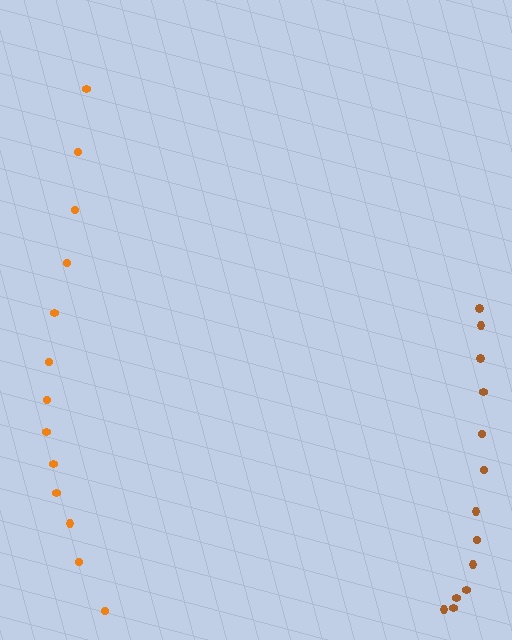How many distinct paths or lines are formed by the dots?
There are 2 distinct paths.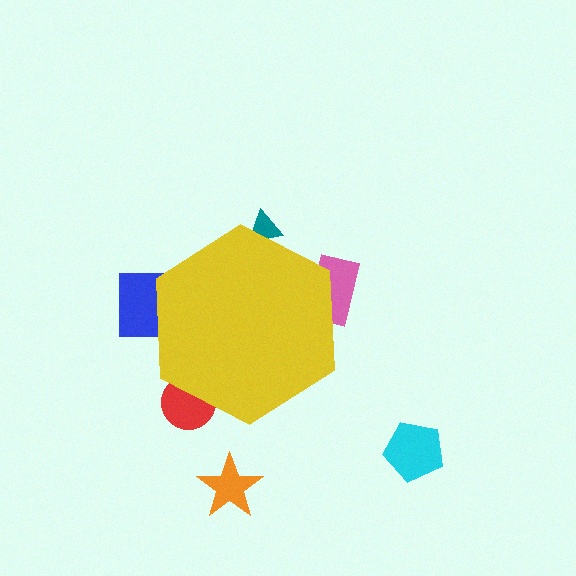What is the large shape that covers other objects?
A yellow hexagon.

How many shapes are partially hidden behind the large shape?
4 shapes are partially hidden.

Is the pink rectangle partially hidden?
Yes, the pink rectangle is partially hidden behind the yellow hexagon.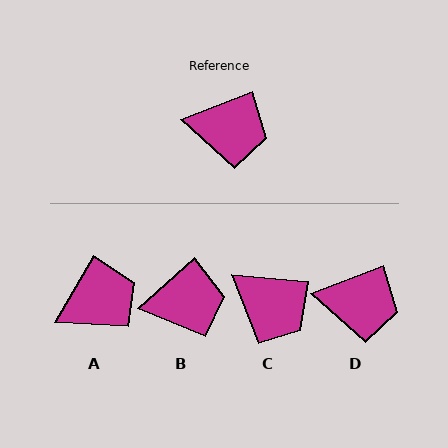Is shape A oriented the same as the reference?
No, it is off by about 39 degrees.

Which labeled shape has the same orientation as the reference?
D.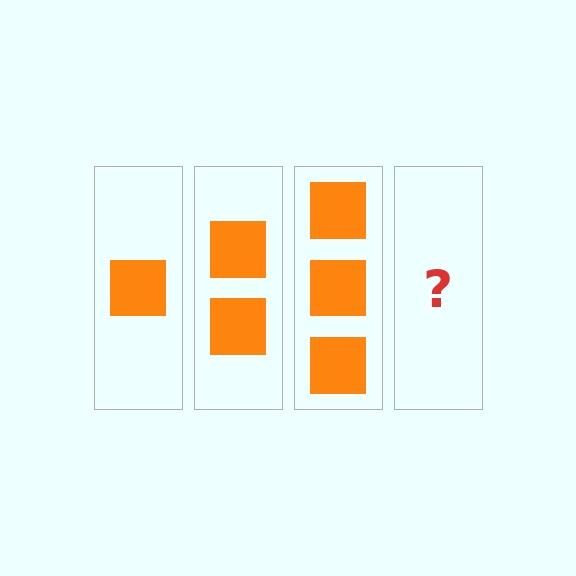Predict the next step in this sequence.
The next step is 4 squares.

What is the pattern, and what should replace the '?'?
The pattern is that each step adds one more square. The '?' should be 4 squares.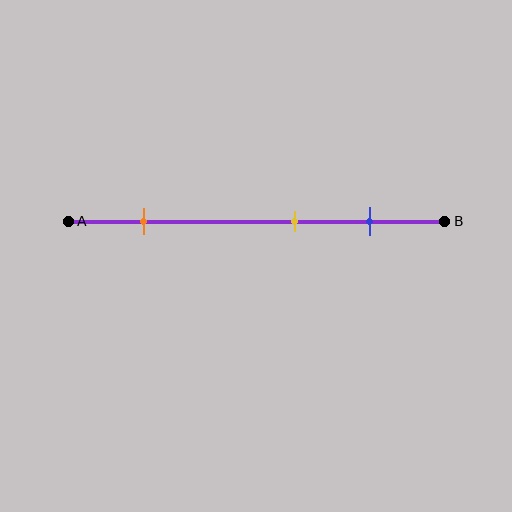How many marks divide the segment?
There are 3 marks dividing the segment.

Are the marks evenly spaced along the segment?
No, the marks are not evenly spaced.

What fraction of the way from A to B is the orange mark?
The orange mark is approximately 20% (0.2) of the way from A to B.